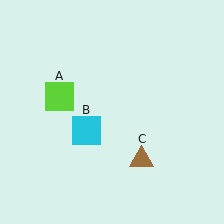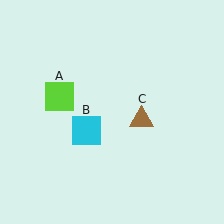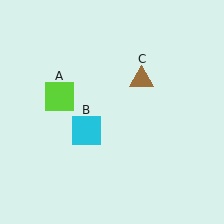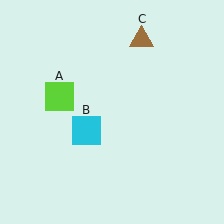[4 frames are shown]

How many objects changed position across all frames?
1 object changed position: brown triangle (object C).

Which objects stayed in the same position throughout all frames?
Lime square (object A) and cyan square (object B) remained stationary.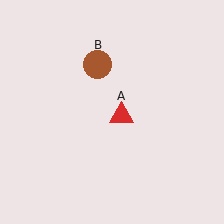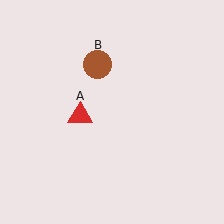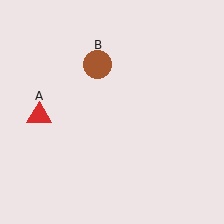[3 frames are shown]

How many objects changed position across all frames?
1 object changed position: red triangle (object A).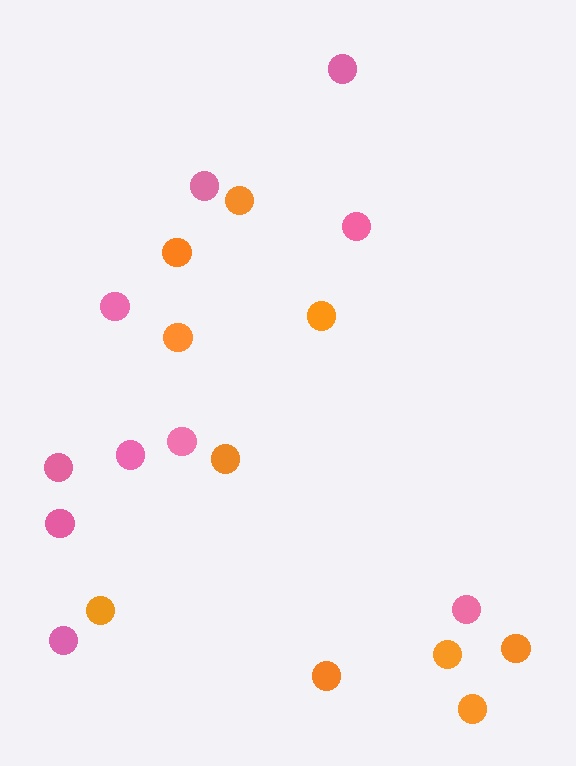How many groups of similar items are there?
There are 2 groups: one group of pink circles (10) and one group of orange circles (10).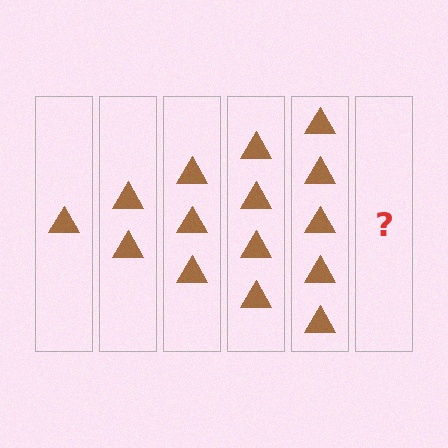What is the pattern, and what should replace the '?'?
The pattern is that each step adds one more triangle. The '?' should be 6 triangles.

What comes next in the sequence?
The next element should be 6 triangles.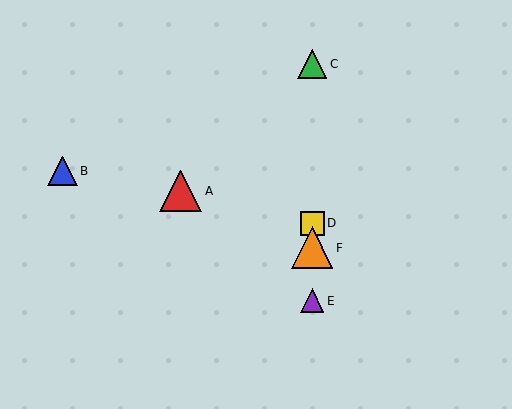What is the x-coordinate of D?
Object D is at x≈312.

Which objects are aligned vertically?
Objects C, D, E, F are aligned vertically.